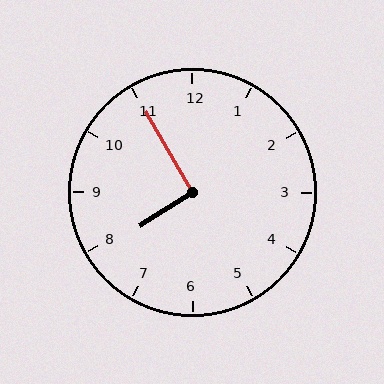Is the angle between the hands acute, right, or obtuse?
It is right.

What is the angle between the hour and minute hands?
Approximately 92 degrees.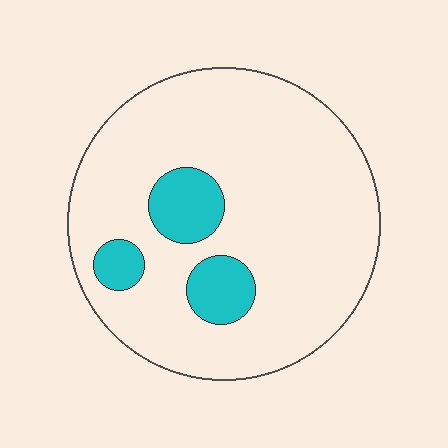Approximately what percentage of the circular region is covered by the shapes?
Approximately 15%.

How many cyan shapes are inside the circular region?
3.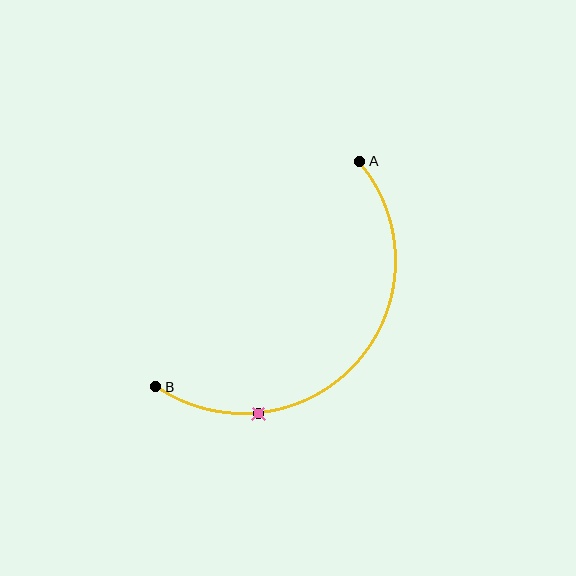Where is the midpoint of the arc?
The arc midpoint is the point on the curve farthest from the straight line joining A and B. It sits below and to the right of that line.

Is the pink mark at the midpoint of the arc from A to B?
No. The pink mark lies on the arc but is closer to endpoint B. The arc midpoint would be at the point on the curve equidistant along the arc from both A and B.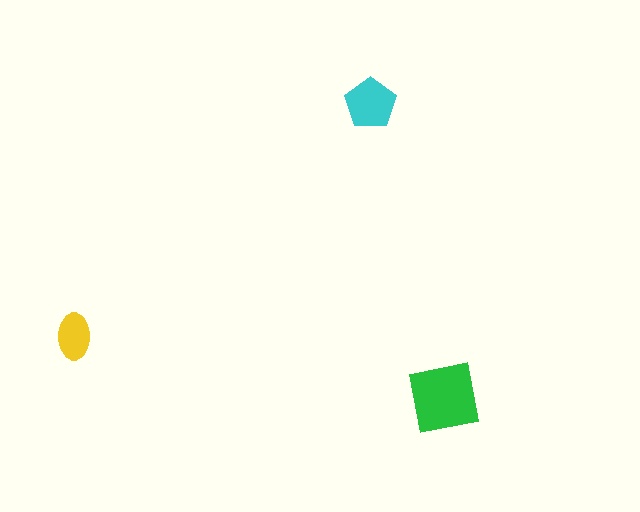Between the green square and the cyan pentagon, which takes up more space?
The green square.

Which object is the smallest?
The yellow ellipse.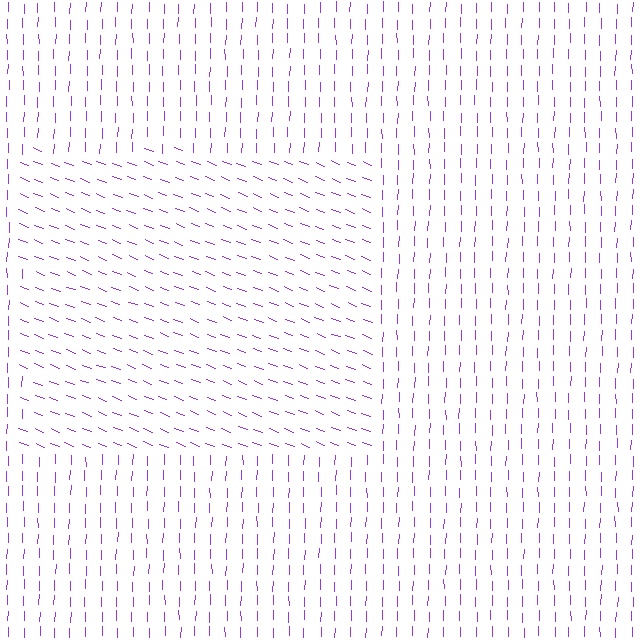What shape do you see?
I see a rectangle.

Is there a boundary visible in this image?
Yes, there is a texture boundary formed by a change in line orientation.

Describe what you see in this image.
The image is filled with small purple line segments. A rectangle region in the image has lines oriented differently from the surrounding lines, creating a visible texture boundary.